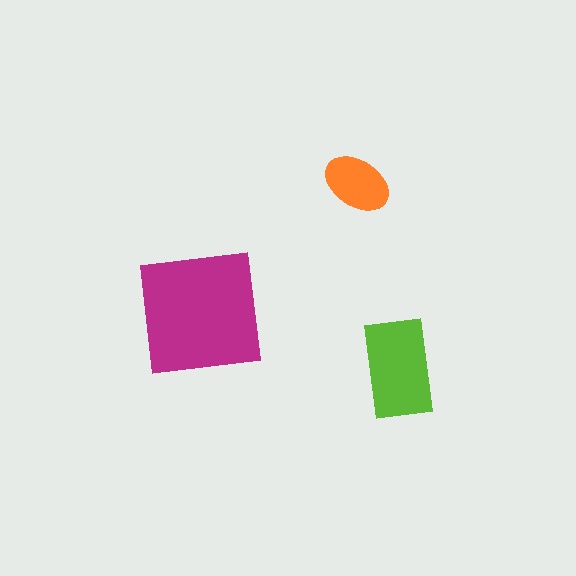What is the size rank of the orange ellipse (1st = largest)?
3rd.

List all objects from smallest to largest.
The orange ellipse, the lime rectangle, the magenta square.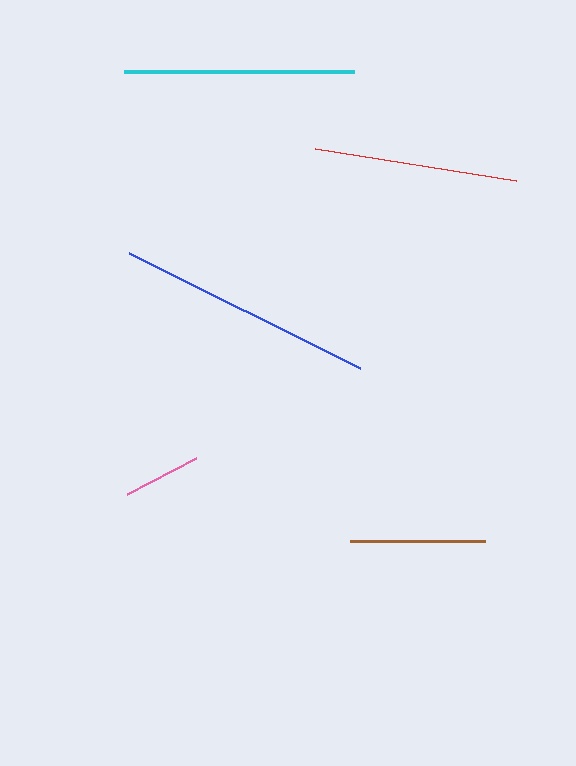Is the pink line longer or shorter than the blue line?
The blue line is longer than the pink line.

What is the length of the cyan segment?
The cyan segment is approximately 230 pixels long.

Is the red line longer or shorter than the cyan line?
The cyan line is longer than the red line.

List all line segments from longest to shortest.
From longest to shortest: blue, cyan, red, brown, pink.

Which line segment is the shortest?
The pink line is the shortest at approximately 78 pixels.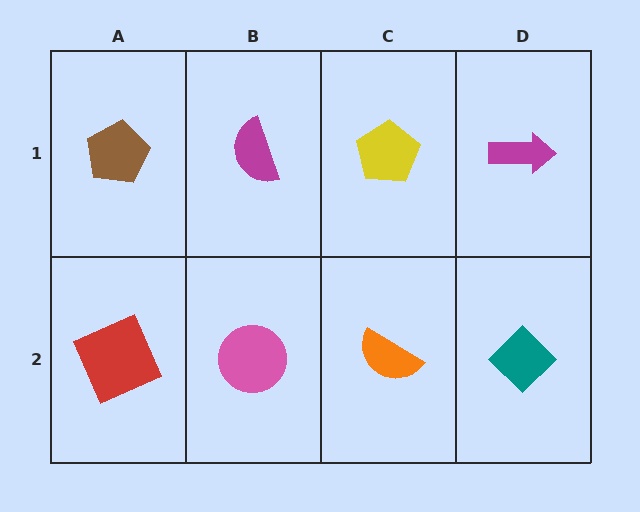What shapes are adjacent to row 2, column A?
A brown pentagon (row 1, column A), a pink circle (row 2, column B).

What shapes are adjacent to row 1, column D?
A teal diamond (row 2, column D), a yellow pentagon (row 1, column C).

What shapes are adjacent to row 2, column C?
A yellow pentagon (row 1, column C), a pink circle (row 2, column B), a teal diamond (row 2, column D).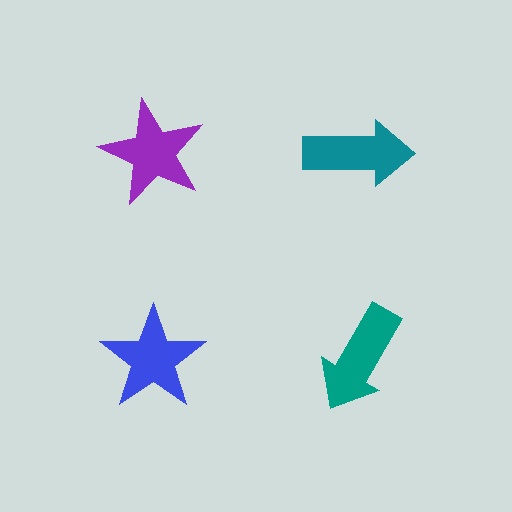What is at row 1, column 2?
A teal arrow.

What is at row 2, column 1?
A blue star.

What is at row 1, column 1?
A purple star.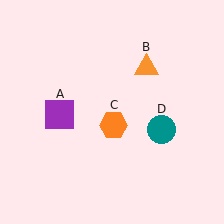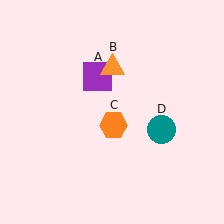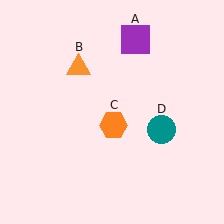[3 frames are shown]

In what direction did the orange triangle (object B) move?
The orange triangle (object B) moved left.